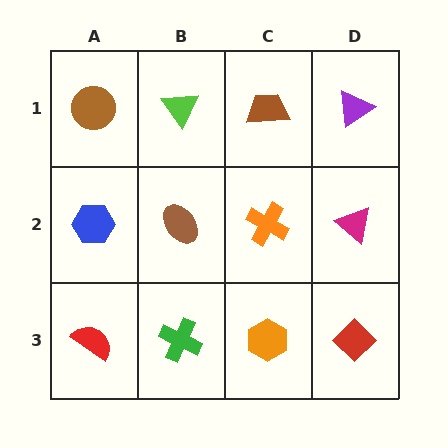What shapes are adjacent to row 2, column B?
A lime triangle (row 1, column B), a green cross (row 3, column B), a blue hexagon (row 2, column A), an orange cross (row 2, column C).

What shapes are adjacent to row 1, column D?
A magenta triangle (row 2, column D), a brown trapezoid (row 1, column C).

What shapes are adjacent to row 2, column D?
A purple triangle (row 1, column D), a red diamond (row 3, column D), an orange cross (row 2, column C).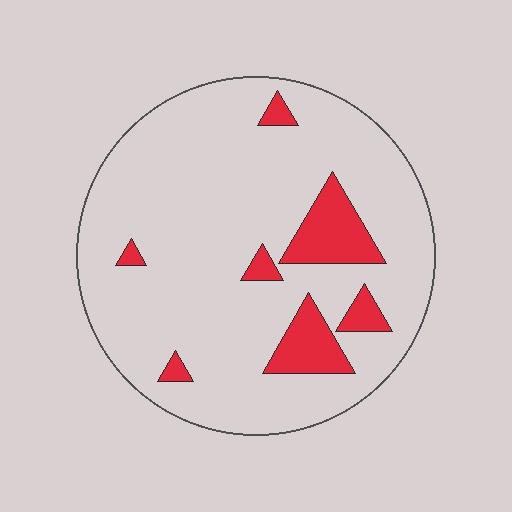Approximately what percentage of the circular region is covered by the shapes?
Approximately 15%.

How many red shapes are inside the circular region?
7.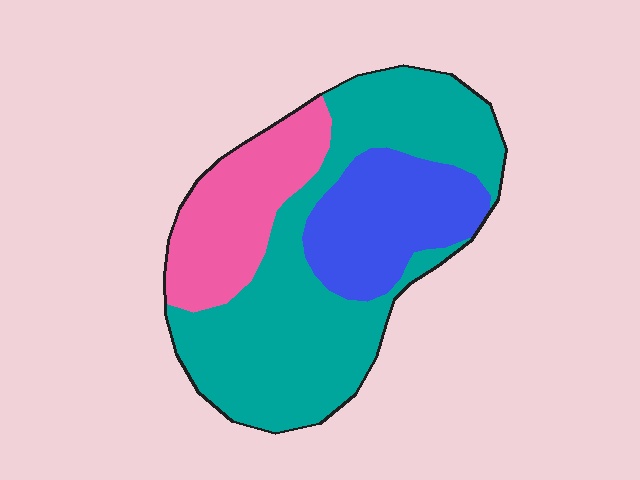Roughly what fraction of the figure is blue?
Blue covers around 25% of the figure.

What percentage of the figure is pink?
Pink covers about 20% of the figure.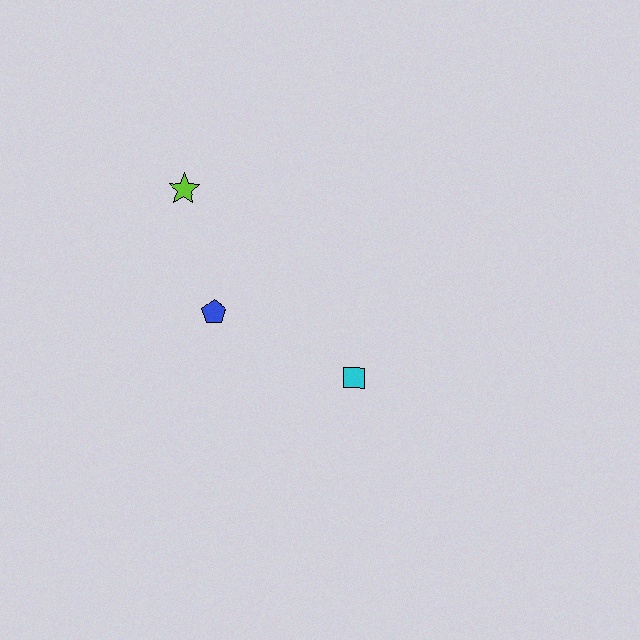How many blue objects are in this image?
There is 1 blue object.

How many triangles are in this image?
There are no triangles.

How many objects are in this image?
There are 3 objects.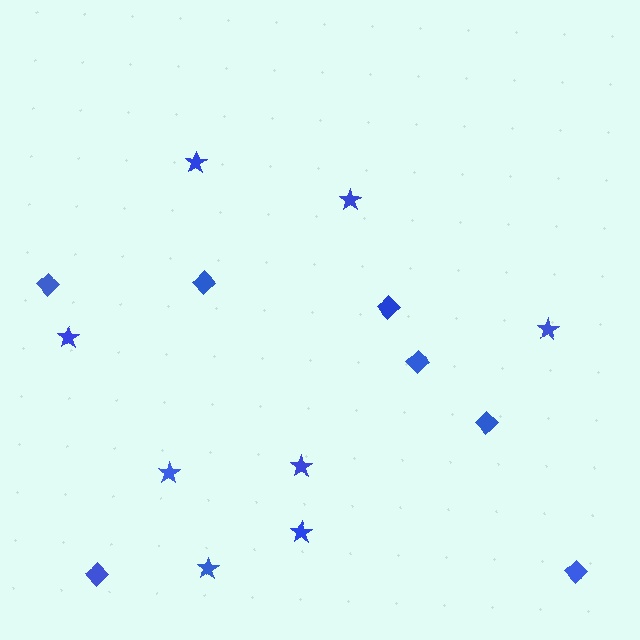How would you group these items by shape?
There are 2 groups: one group of stars (8) and one group of diamonds (7).